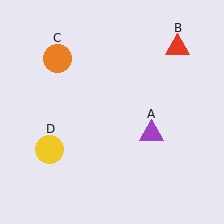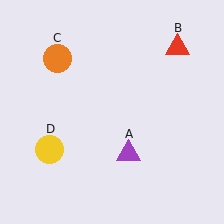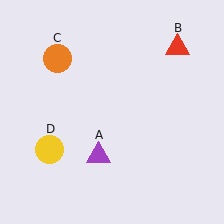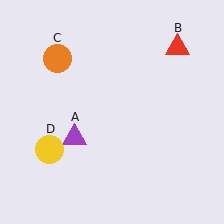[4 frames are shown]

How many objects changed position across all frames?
1 object changed position: purple triangle (object A).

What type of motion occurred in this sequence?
The purple triangle (object A) rotated clockwise around the center of the scene.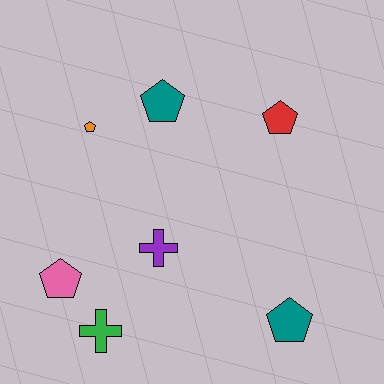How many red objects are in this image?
There is 1 red object.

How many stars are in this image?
There are no stars.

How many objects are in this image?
There are 7 objects.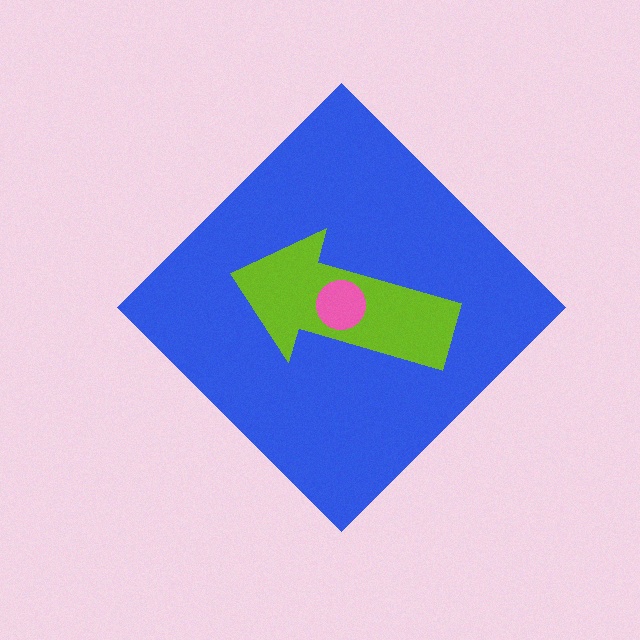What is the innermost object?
The pink circle.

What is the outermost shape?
The blue diamond.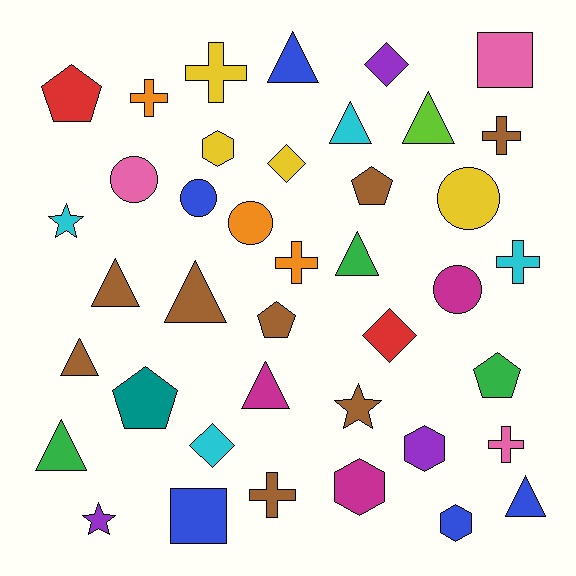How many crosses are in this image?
There are 7 crosses.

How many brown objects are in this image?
There are 8 brown objects.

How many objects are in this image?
There are 40 objects.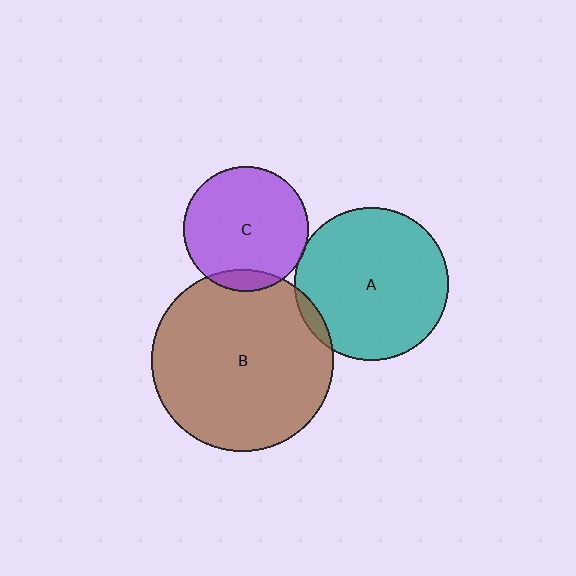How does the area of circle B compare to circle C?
Approximately 2.1 times.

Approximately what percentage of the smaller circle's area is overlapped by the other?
Approximately 5%.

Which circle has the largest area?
Circle B (brown).